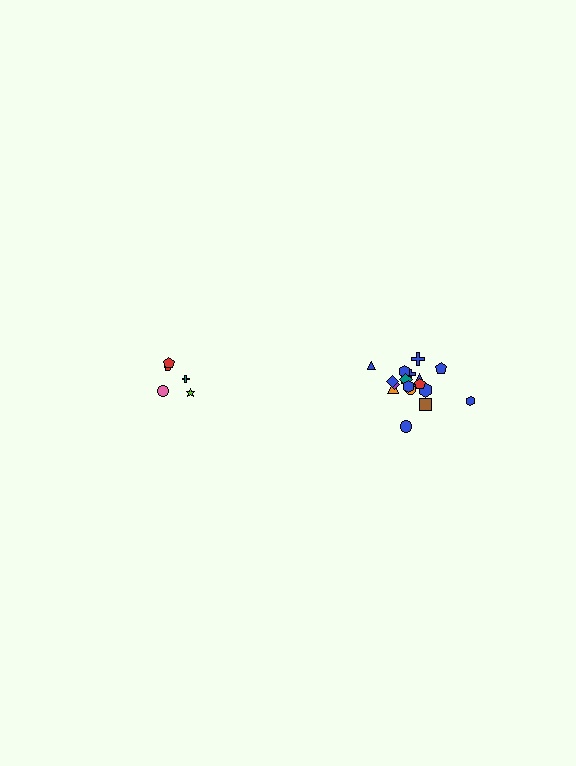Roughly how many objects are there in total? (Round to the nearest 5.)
Roughly 25 objects in total.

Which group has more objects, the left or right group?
The right group.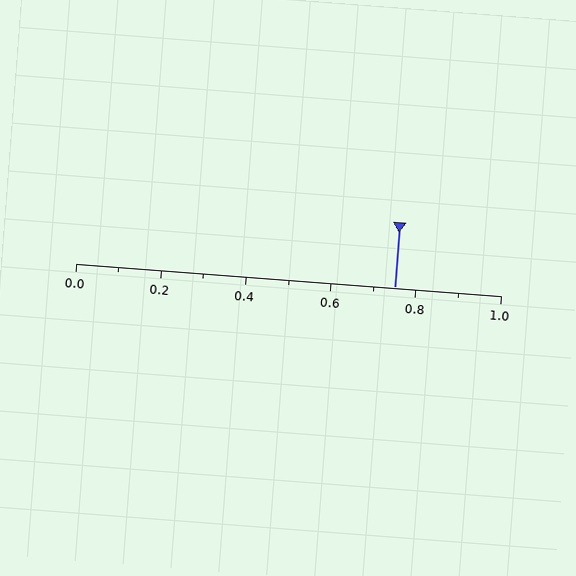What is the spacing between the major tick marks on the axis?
The major ticks are spaced 0.2 apart.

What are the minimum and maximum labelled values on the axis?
The axis runs from 0.0 to 1.0.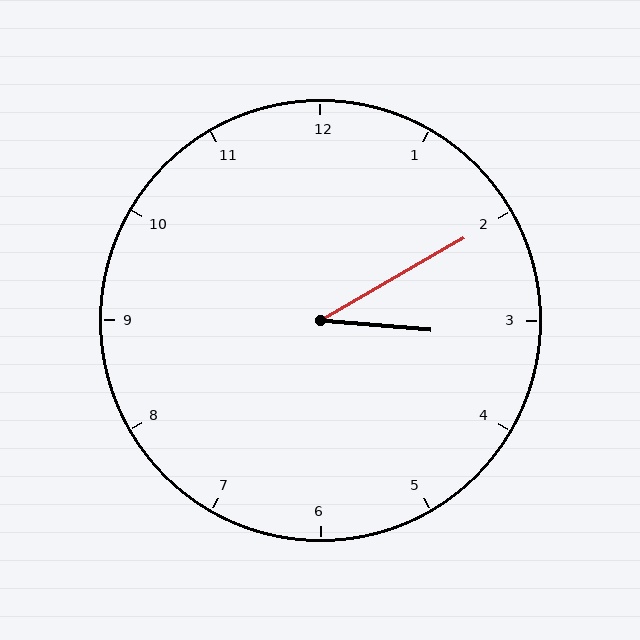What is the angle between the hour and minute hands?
Approximately 35 degrees.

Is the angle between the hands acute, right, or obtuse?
It is acute.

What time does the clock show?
3:10.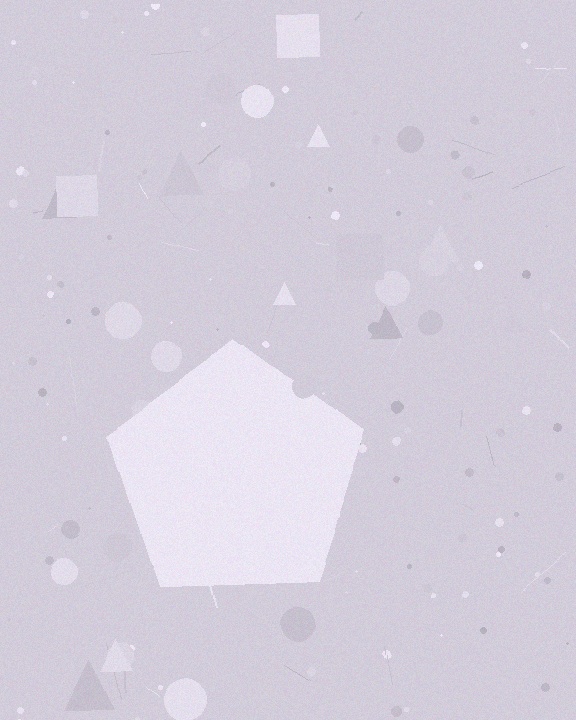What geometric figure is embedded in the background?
A pentagon is embedded in the background.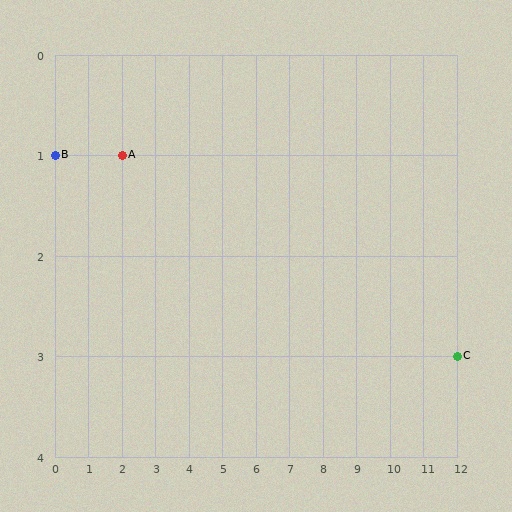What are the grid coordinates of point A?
Point A is at grid coordinates (2, 1).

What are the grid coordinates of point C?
Point C is at grid coordinates (12, 3).